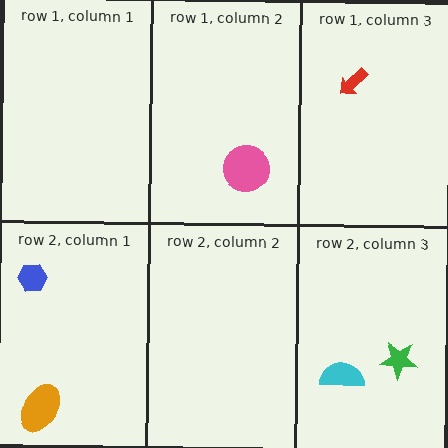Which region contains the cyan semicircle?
The row 2, column 3 region.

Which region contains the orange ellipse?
The row 2, column 1 region.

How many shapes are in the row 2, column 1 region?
2.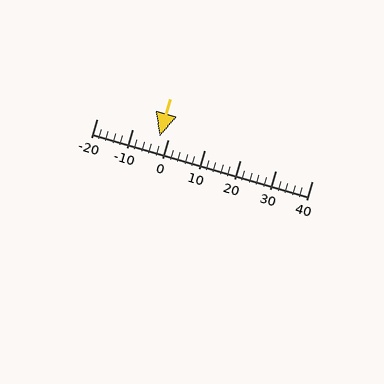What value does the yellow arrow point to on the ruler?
The yellow arrow points to approximately -2.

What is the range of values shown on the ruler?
The ruler shows values from -20 to 40.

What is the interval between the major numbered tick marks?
The major tick marks are spaced 10 units apart.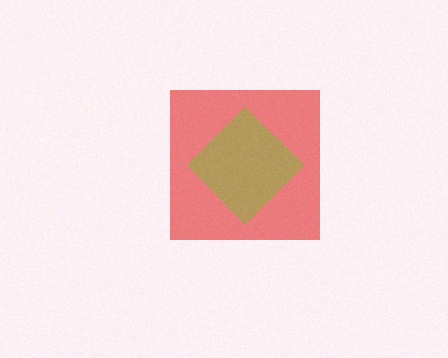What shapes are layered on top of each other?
The layered shapes are: a red square, a lime diamond.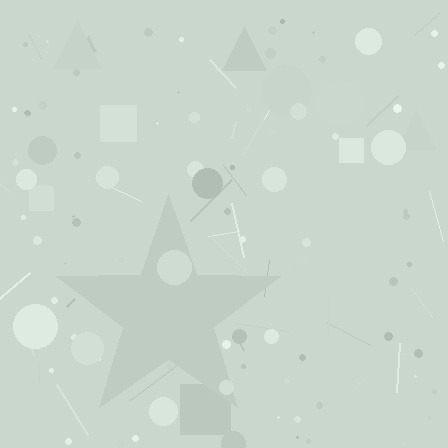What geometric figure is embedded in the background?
A star is embedded in the background.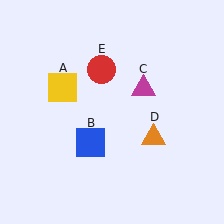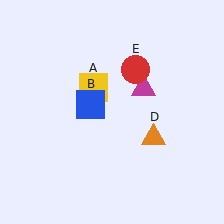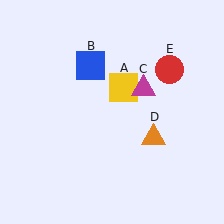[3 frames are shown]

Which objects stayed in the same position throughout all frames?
Magenta triangle (object C) and orange triangle (object D) remained stationary.